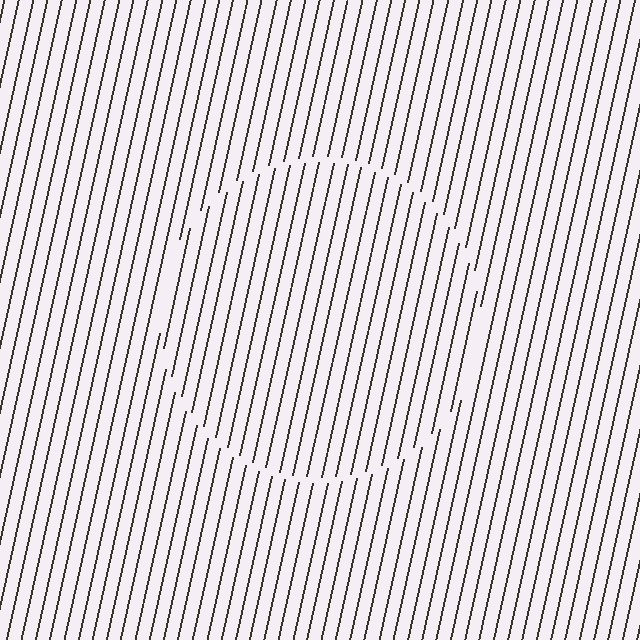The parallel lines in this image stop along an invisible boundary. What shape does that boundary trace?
An illusory circle. The interior of the shape contains the same grating, shifted by half a period — the contour is defined by the phase discontinuity where line-ends from the inner and outer gratings abut.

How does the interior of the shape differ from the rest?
The interior of the shape contains the same grating, shifted by half a period — the contour is defined by the phase discontinuity where line-ends from the inner and outer gratings abut.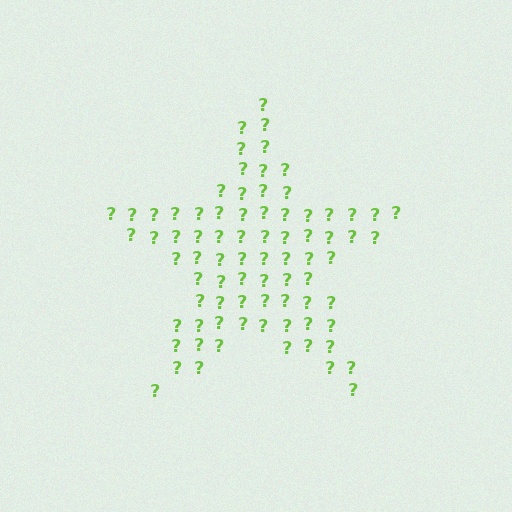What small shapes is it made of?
It is made of small question marks.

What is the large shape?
The large shape is a star.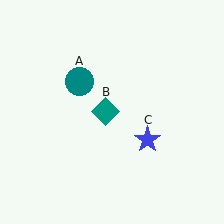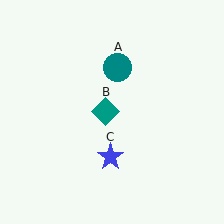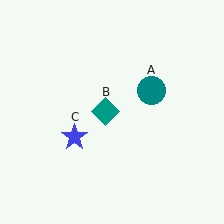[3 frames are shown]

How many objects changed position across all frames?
2 objects changed position: teal circle (object A), blue star (object C).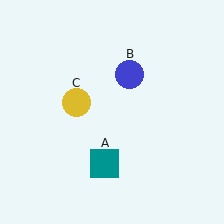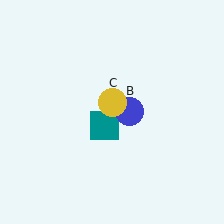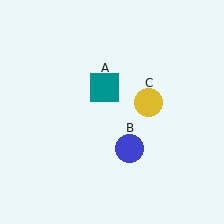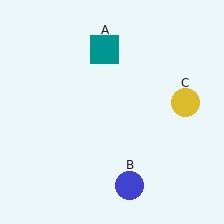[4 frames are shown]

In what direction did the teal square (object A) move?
The teal square (object A) moved up.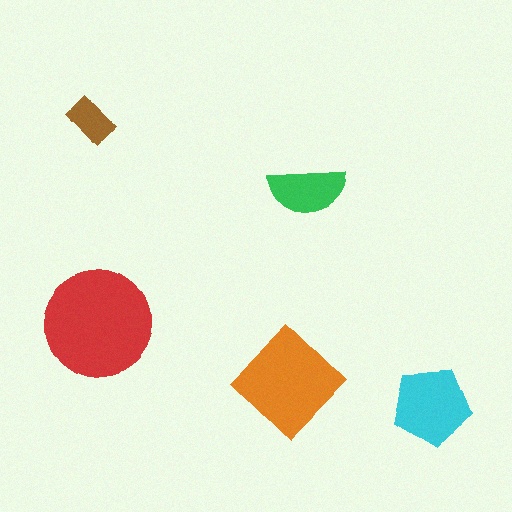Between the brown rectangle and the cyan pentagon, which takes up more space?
The cyan pentagon.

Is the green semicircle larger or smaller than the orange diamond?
Smaller.